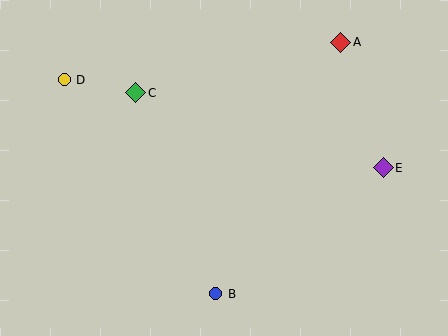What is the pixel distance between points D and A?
The distance between D and A is 279 pixels.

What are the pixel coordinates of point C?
Point C is at (136, 93).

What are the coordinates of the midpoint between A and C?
The midpoint between A and C is at (238, 67).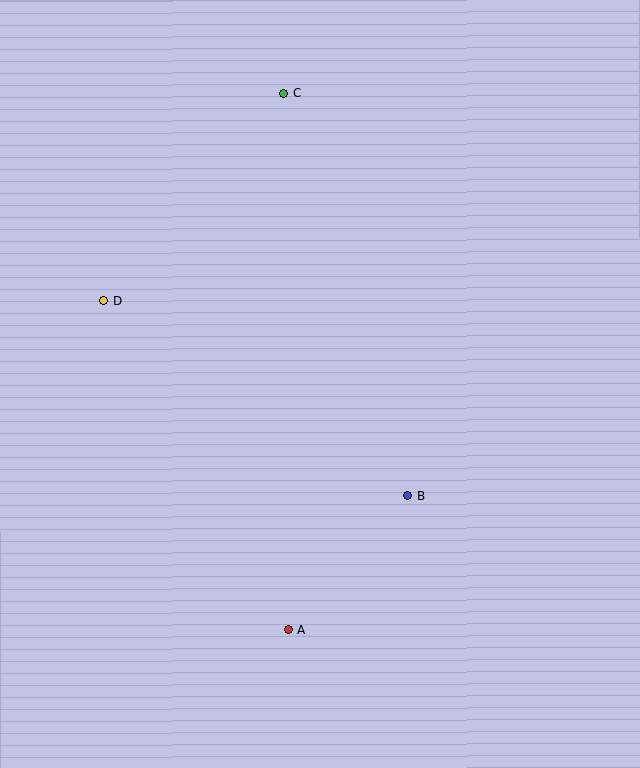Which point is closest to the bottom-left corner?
Point A is closest to the bottom-left corner.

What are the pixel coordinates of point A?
Point A is at (288, 630).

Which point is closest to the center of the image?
Point B at (408, 496) is closest to the center.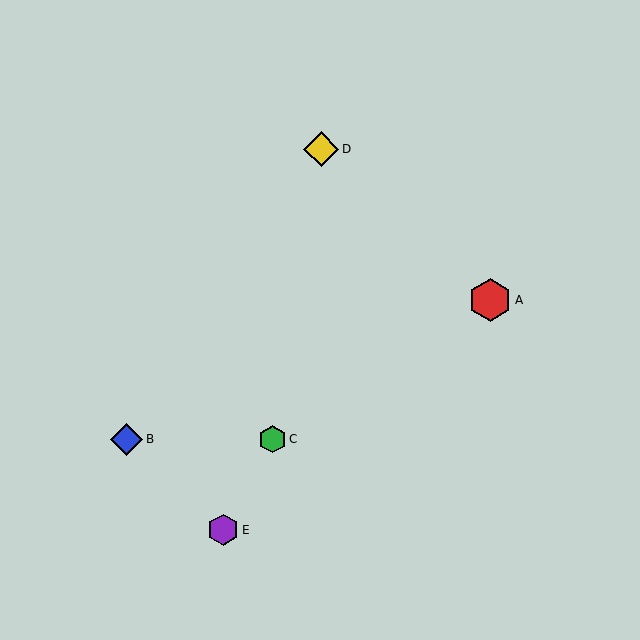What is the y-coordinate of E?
Object E is at y≈530.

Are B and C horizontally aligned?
Yes, both are at y≈439.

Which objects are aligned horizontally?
Objects B, C are aligned horizontally.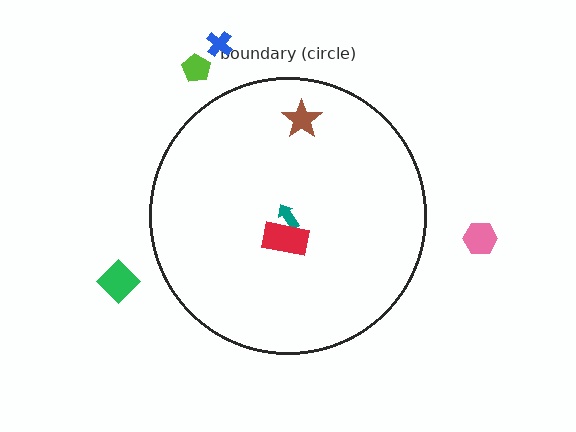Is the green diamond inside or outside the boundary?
Outside.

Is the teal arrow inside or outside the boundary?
Inside.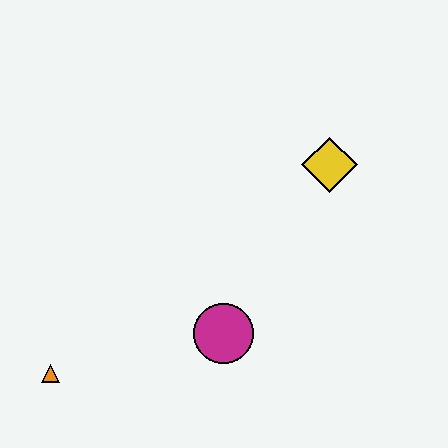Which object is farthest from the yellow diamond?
The orange triangle is farthest from the yellow diamond.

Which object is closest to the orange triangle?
The magenta circle is closest to the orange triangle.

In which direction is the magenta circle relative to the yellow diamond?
The magenta circle is below the yellow diamond.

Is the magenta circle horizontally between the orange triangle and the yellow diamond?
Yes